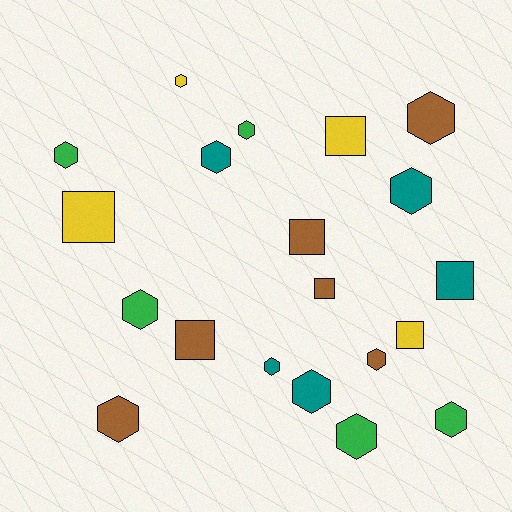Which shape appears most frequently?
Hexagon, with 13 objects.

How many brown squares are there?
There are 3 brown squares.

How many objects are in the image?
There are 20 objects.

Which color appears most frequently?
Brown, with 6 objects.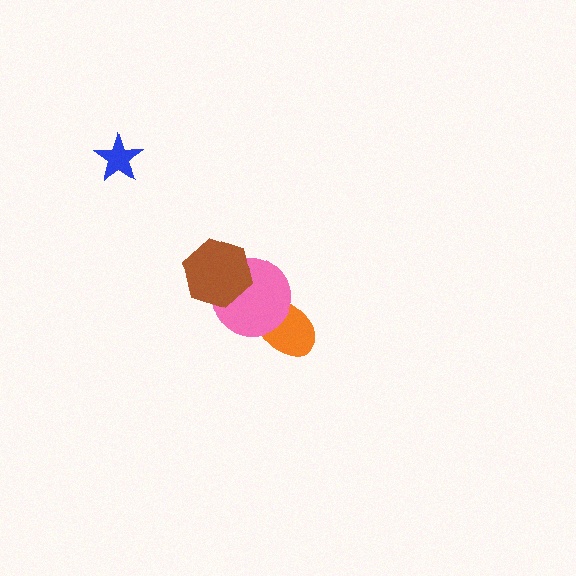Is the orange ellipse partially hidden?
Yes, it is partially covered by another shape.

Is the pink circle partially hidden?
Yes, it is partially covered by another shape.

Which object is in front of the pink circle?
The brown hexagon is in front of the pink circle.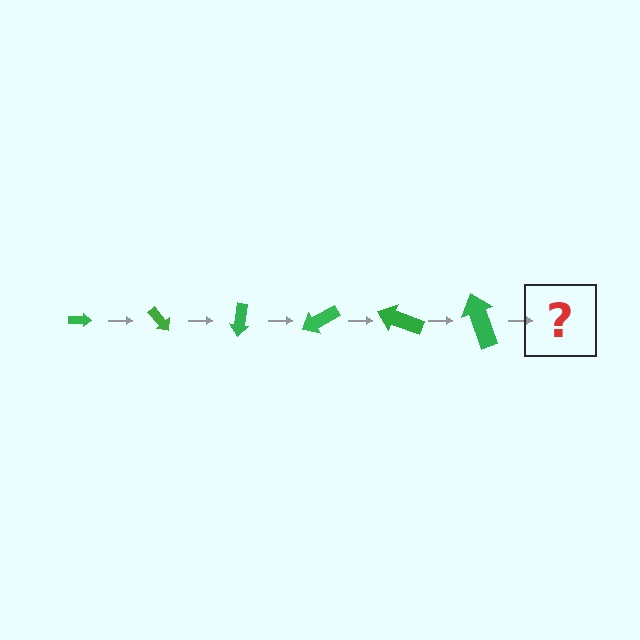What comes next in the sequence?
The next element should be an arrow, larger than the previous one and rotated 300 degrees from the start.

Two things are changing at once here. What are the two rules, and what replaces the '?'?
The two rules are that the arrow grows larger each step and it rotates 50 degrees each step. The '?' should be an arrow, larger than the previous one and rotated 300 degrees from the start.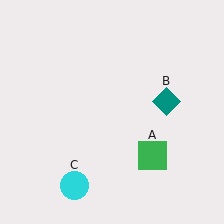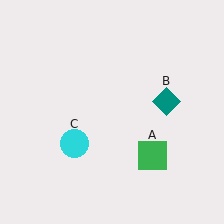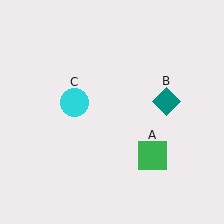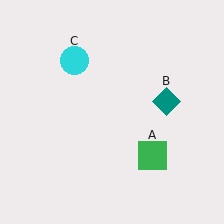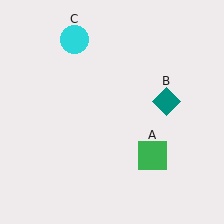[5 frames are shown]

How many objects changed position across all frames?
1 object changed position: cyan circle (object C).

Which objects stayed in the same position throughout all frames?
Green square (object A) and teal diamond (object B) remained stationary.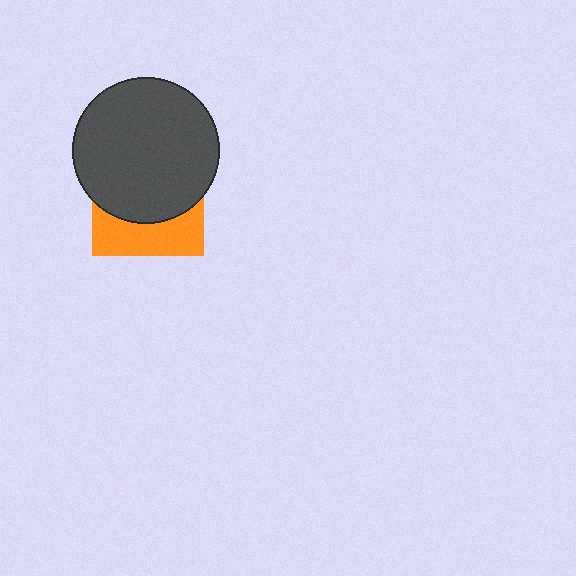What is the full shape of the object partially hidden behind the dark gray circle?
The partially hidden object is an orange square.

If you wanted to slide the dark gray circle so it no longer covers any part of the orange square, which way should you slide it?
Slide it up — that is the most direct way to separate the two shapes.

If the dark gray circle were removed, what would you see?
You would see the complete orange square.